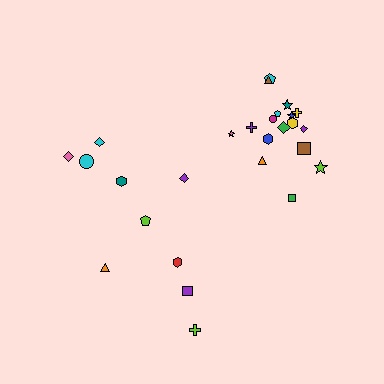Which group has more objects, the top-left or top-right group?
The top-right group.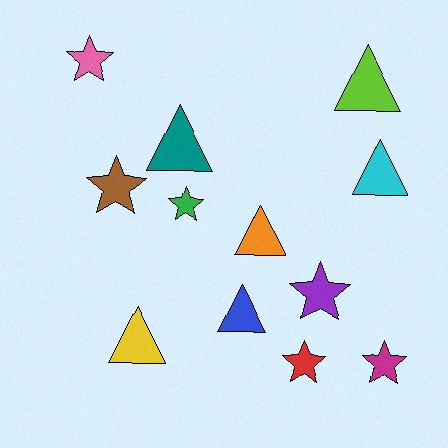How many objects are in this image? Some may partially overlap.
There are 12 objects.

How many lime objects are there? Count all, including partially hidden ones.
There is 1 lime object.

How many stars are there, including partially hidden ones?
There are 6 stars.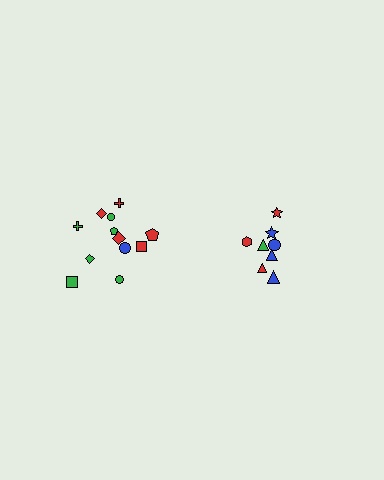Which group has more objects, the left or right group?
The left group.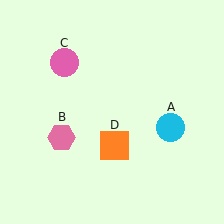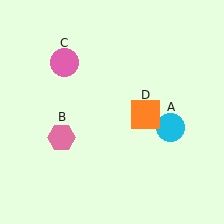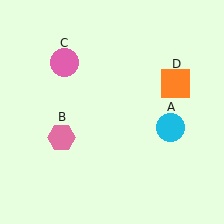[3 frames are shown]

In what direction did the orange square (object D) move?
The orange square (object D) moved up and to the right.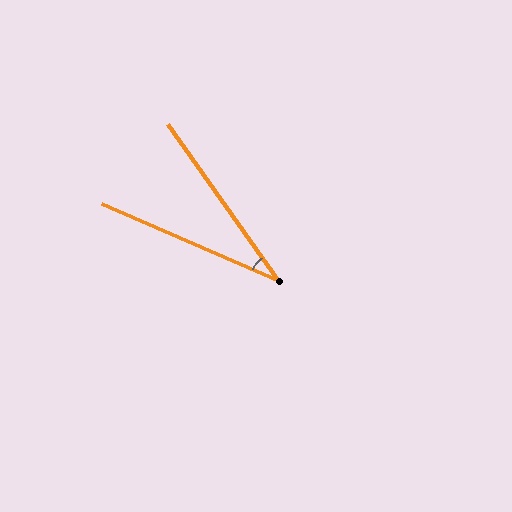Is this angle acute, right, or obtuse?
It is acute.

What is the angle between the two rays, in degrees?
Approximately 31 degrees.